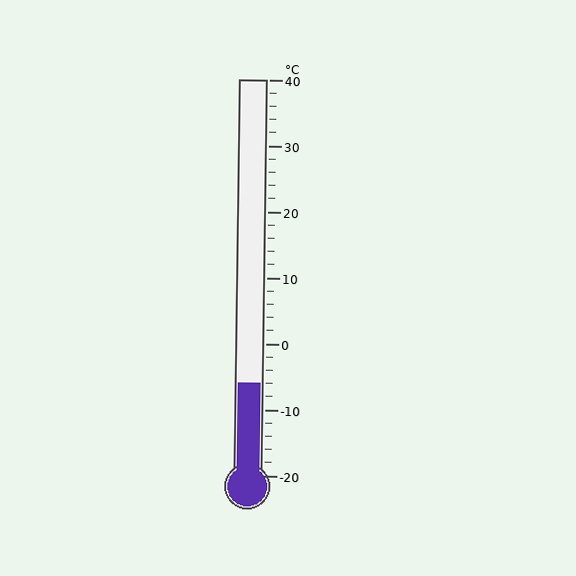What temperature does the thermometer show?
The thermometer shows approximately -6°C.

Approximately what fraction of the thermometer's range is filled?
The thermometer is filled to approximately 25% of its range.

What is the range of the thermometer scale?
The thermometer scale ranges from -20°C to 40°C.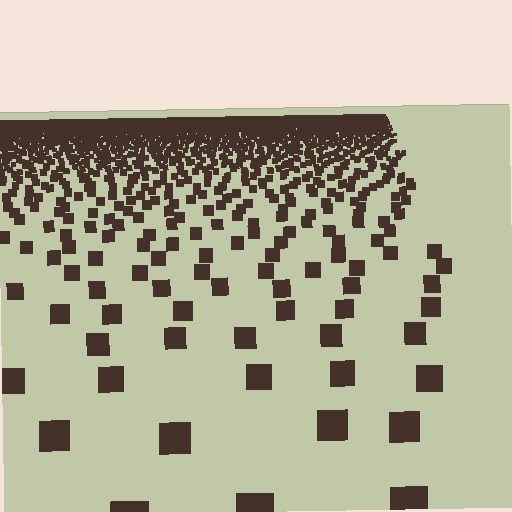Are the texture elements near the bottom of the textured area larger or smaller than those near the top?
Larger. Near the bottom, elements are closer to the viewer and appear at a bigger on-screen size.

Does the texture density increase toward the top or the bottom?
Density increases toward the top.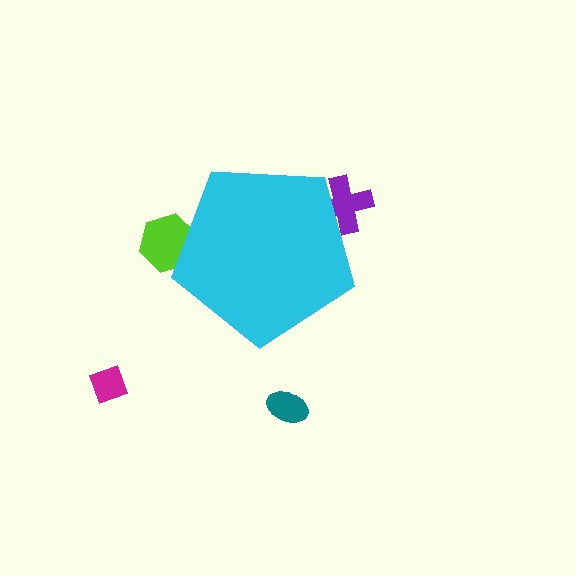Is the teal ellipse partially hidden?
No, the teal ellipse is fully visible.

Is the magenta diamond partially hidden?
No, the magenta diamond is fully visible.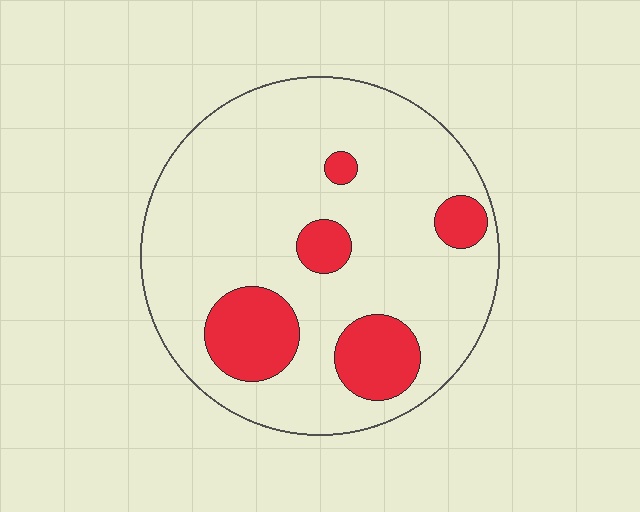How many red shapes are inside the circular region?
5.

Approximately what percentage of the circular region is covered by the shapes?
Approximately 20%.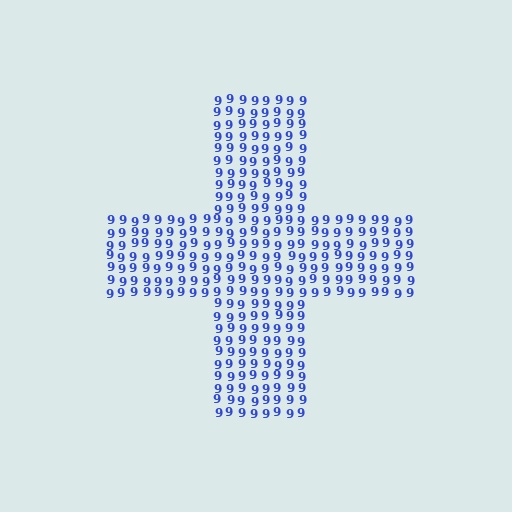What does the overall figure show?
The overall figure shows a cross.